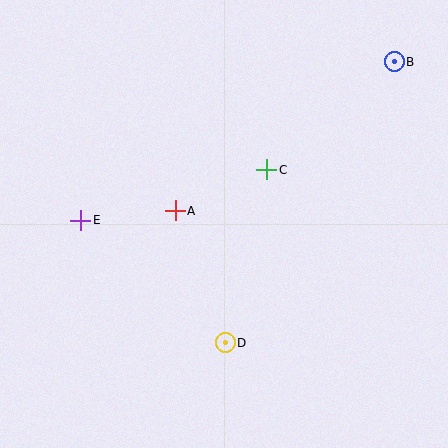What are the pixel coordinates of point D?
Point D is at (225, 343).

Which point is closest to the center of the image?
Point A at (175, 211) is closest to the center.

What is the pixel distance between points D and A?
The distance between D and A is 141 pixels.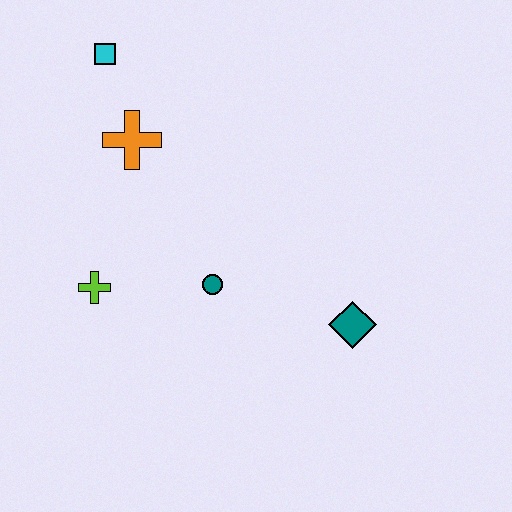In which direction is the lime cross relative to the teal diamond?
The lime cross is to the left of the teal diamond.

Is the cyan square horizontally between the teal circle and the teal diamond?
No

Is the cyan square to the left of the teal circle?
Yes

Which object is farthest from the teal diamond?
The cyan square is farthest from the teal diamond.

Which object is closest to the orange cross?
The cyan square is closest to the orange cross.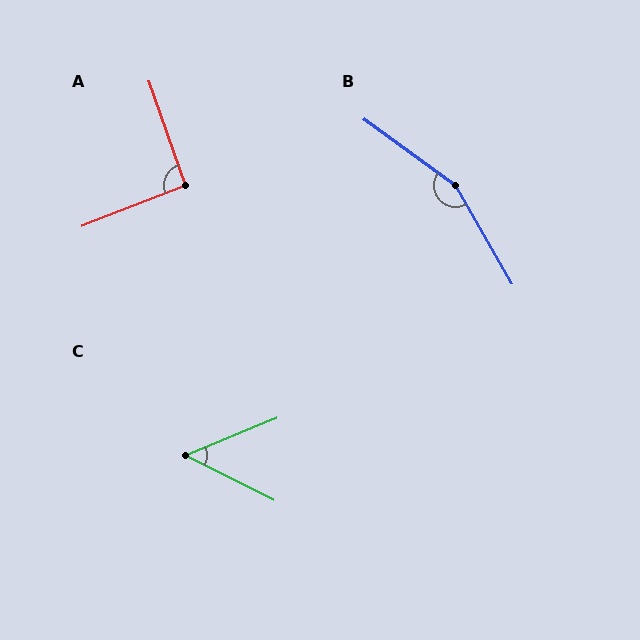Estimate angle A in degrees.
Approximately 93 degrees.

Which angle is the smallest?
C, at approximately 49 degrees.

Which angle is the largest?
B, at approximately 156 degrees.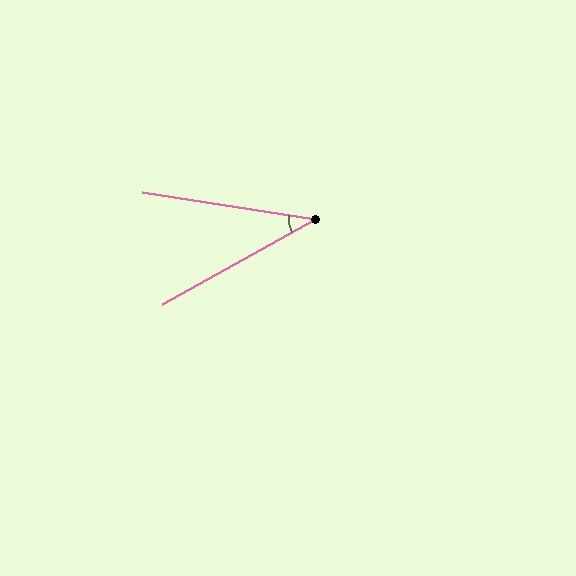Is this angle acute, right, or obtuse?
It is acute.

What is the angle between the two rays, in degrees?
Approximately 38 degrees.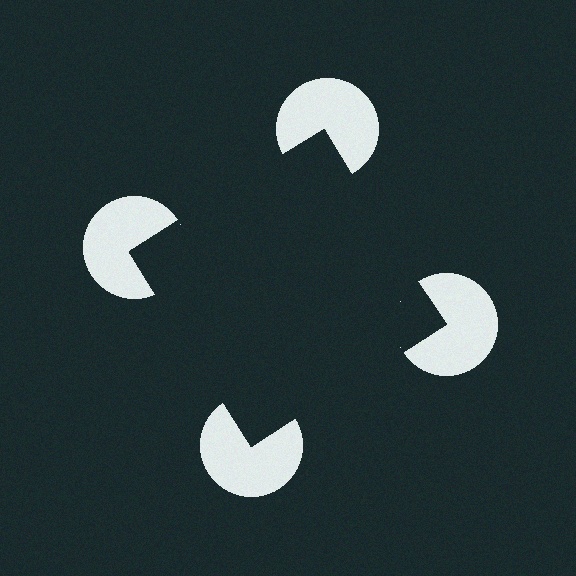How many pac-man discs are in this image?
There are 4 — one at each vertex of the illusory square.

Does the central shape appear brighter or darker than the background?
It typically appears slightly darker than the background, even though no actual brightness change is drawn.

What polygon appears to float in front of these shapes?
An illusory square — its edges are inferred from the aligned wedge cuts in the pac-man discs, not physically drawn.